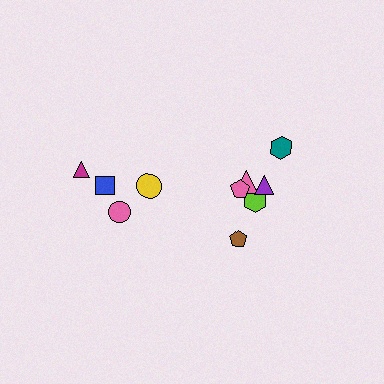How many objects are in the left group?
There are 4 objects.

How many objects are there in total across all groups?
There are 10 objects.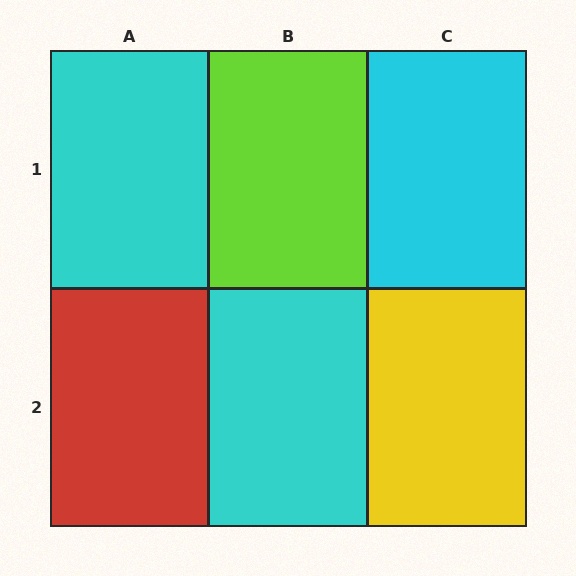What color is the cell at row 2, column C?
Yellow.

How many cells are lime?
1 cell is lime.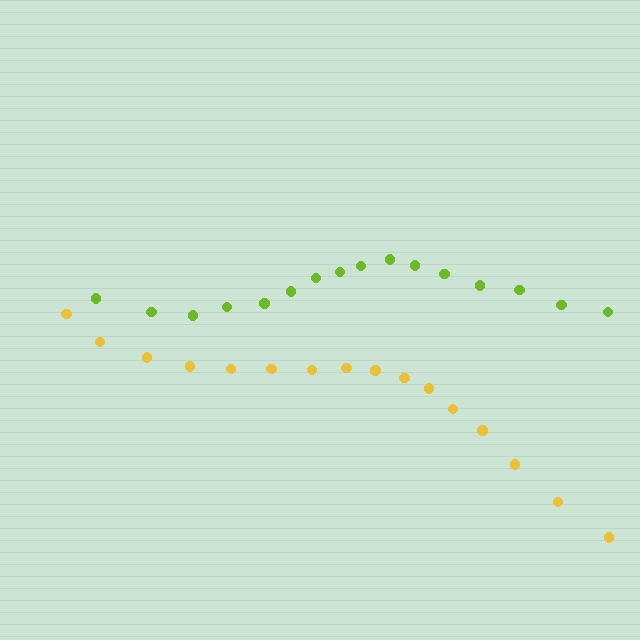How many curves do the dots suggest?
There are 2 distinct paths.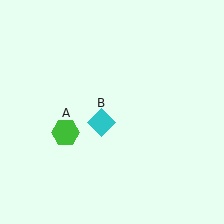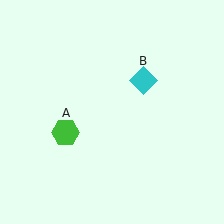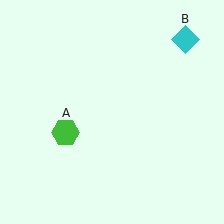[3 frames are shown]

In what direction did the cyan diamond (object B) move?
The cyan diamond (object B) moved up and to the right.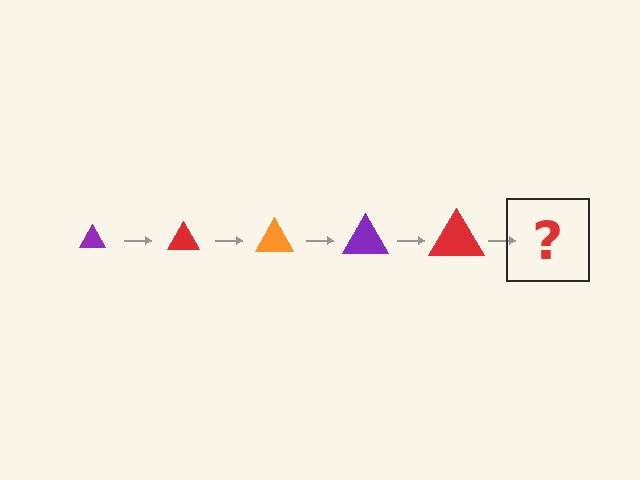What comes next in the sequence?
The next element should be an orange triangle, larger than the previous one.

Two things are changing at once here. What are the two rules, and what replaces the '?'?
The two rules are that the triangle grows larger each step and the color cycles through purple, red, and orange. The '?' should be an orange triangle, larger than the previous one.